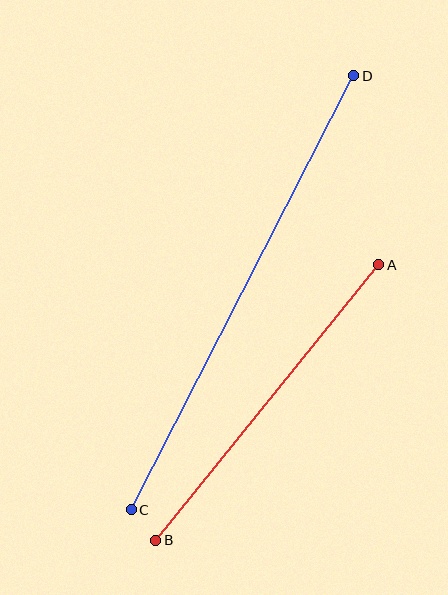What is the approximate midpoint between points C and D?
The midpoint is at approximately (243, 293) pixels.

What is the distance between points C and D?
The distance is approximately 488 pixels.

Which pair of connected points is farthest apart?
Points C and D are farthest apart.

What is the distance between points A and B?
The distance is approximately 354 pixels.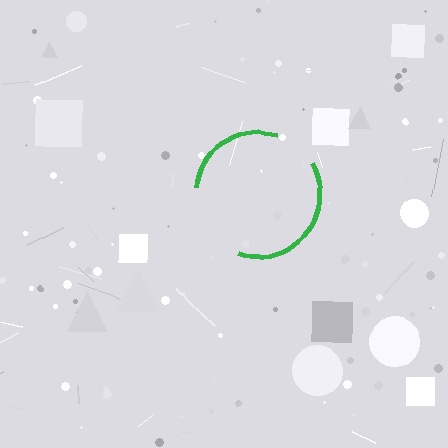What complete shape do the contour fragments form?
The contour fragments form a circle.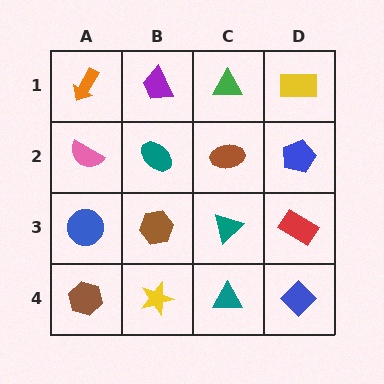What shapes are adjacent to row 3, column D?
A blue pentagon (row 2, column D), a blue diamond (row 4, column D), a teal triangle (row 3, column C).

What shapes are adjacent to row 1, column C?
A brown ellipse (row 2, column C), a purple trapezoid (row 1, column B), a yellow rectangle (row 1, column D).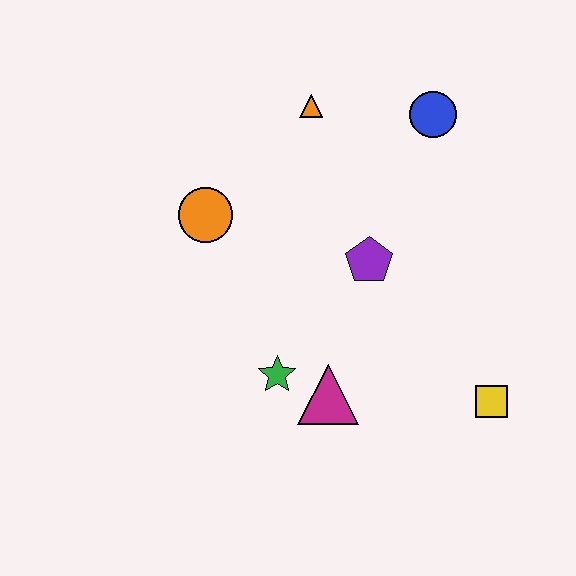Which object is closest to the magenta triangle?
The green star is closest to the magenta triangle.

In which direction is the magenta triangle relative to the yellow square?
The magenta triangle is to the left of the yellow square.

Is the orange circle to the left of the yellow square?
Yes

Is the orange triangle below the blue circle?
No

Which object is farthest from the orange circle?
The yellow square is farthest from the orange circle.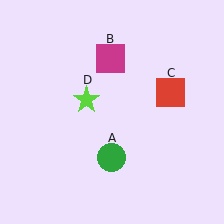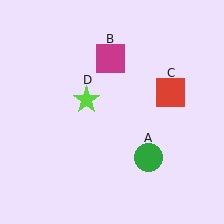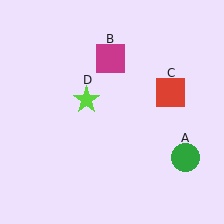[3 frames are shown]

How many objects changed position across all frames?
1 object changed position: green circle (object A).